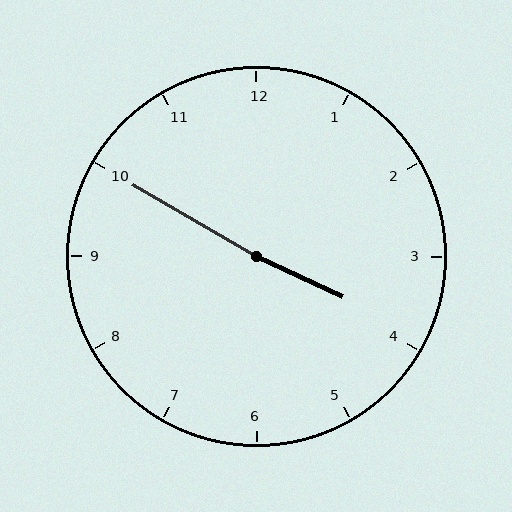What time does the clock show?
3:50.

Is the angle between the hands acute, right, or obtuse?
It is obtuse.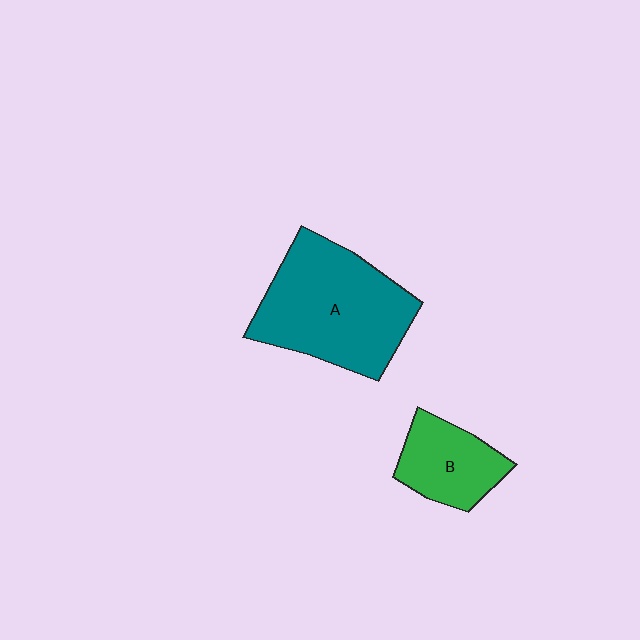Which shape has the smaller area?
Shape B (green).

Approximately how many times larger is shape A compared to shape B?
Approximately 2.1 times.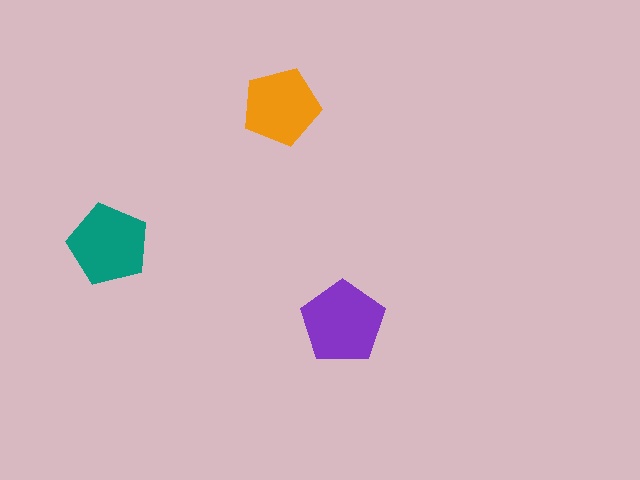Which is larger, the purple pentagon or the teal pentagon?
The purple one.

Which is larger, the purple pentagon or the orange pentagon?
The purple one.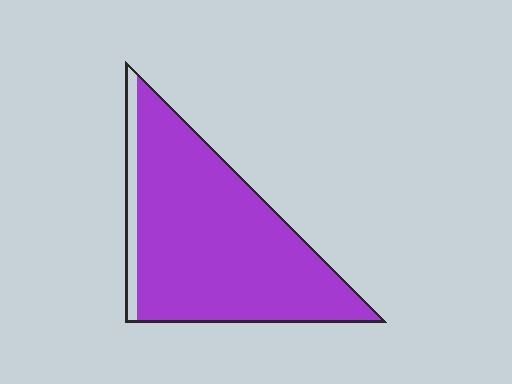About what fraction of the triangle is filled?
About nine tenths (9/10).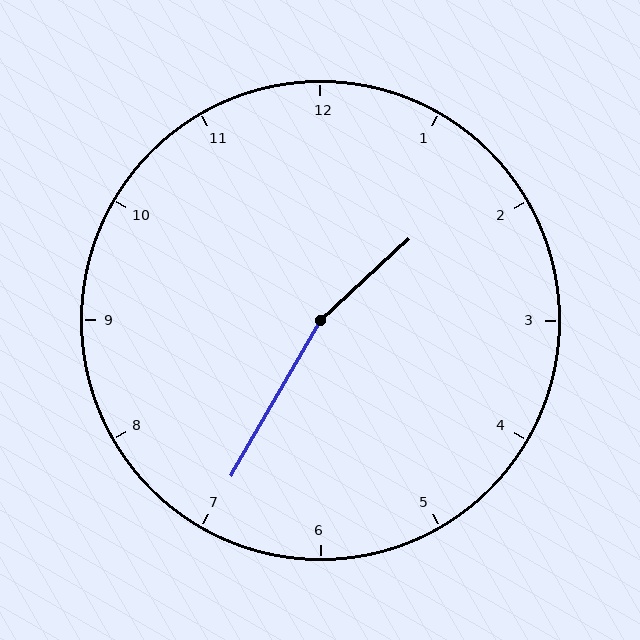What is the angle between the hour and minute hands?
Approximately 162 degrees.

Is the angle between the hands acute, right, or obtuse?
It is obtuse.